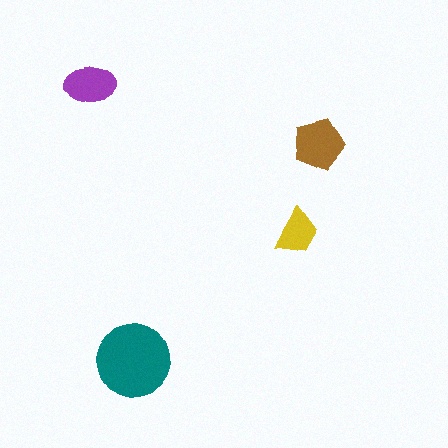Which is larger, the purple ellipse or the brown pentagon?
The brown pentagon.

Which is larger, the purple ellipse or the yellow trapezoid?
The purple ellipse.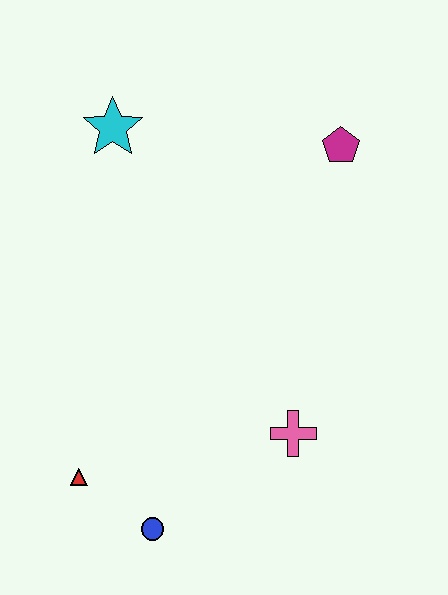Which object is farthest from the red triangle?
The magenta pentagon is farthest from the red triangle.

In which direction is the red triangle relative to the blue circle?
The red triangle is to the left of the blue circle.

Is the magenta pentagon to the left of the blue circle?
No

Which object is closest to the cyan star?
The magenta pentagon is closest to the cyan star.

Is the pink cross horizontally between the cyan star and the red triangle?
No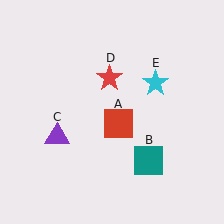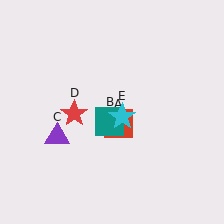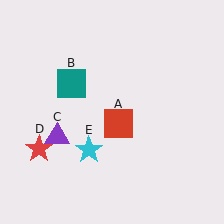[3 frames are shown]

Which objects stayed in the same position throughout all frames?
Red square (object A) and purple triangle (object C) remained stationary.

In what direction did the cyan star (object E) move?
The cyan star (object E) moved down and to the left.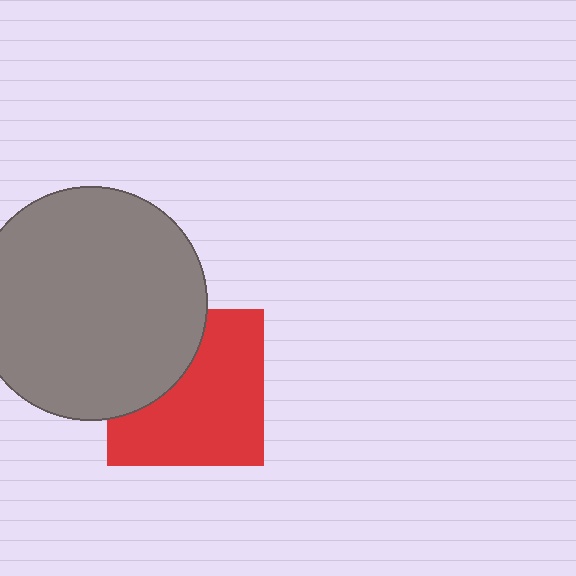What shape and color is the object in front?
The object in front is a gray circle.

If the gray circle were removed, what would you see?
You would see the complete red square.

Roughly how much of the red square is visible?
Most of it is visible (roughly 66%).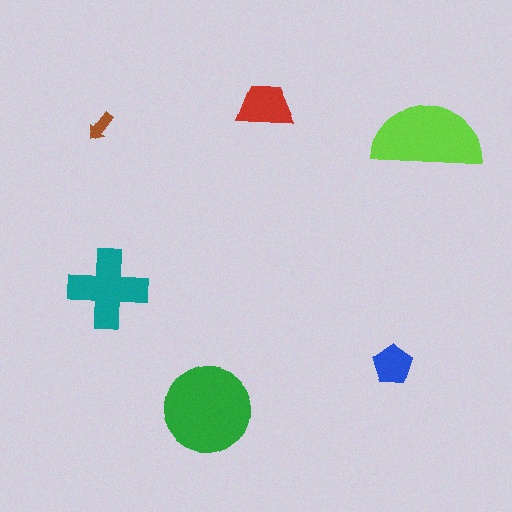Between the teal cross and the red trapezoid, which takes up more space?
The teal cross.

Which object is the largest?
The green circle.